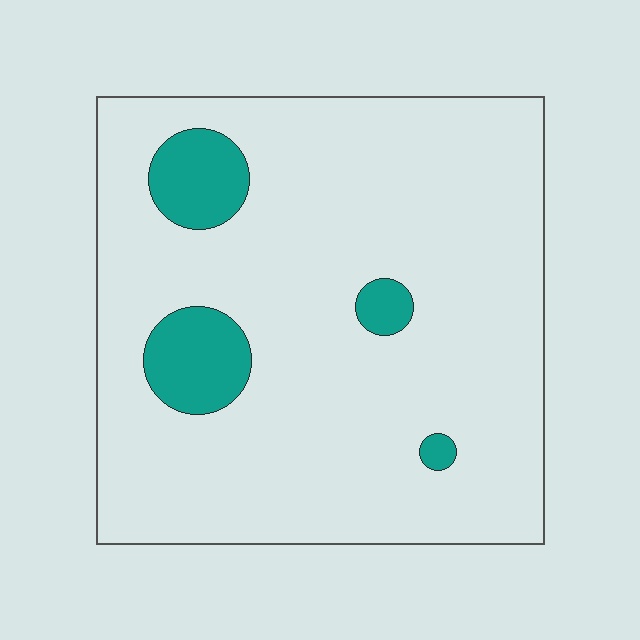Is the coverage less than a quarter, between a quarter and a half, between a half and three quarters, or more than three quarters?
Less than a quarter.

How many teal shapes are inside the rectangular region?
4.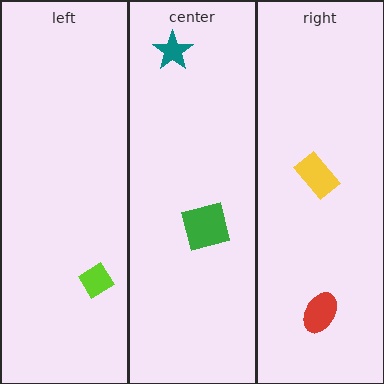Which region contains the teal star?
The center region.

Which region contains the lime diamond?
The left region.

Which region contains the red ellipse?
The right region.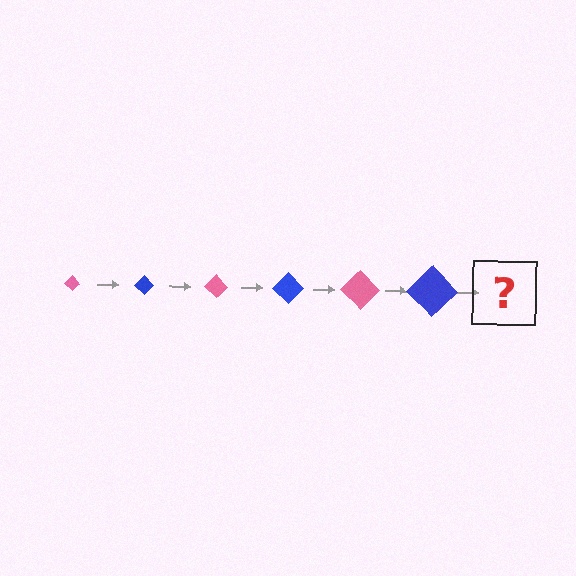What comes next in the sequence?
The next element should be a pink diamond, larger than the previous one.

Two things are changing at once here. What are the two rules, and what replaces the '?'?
The two rules are that the diamond grows larger each step and the color cycles through pink and blue. The '?' should be a pink diamond, larger than the previous one.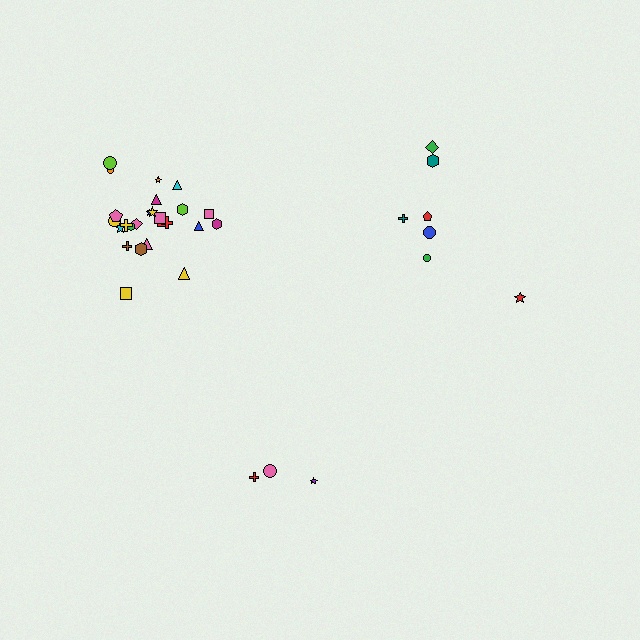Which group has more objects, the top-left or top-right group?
The top-left group.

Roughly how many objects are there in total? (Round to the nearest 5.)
Roughly 35 objects in total.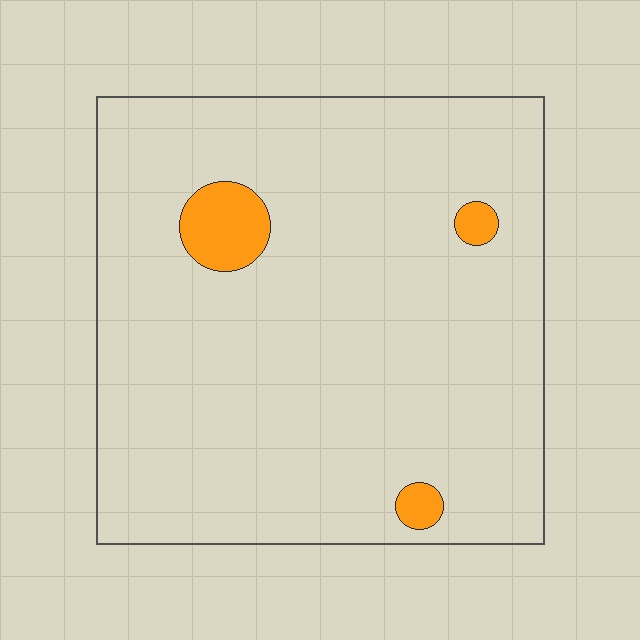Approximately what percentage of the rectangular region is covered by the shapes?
Approximately 5%.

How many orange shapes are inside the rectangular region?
3.